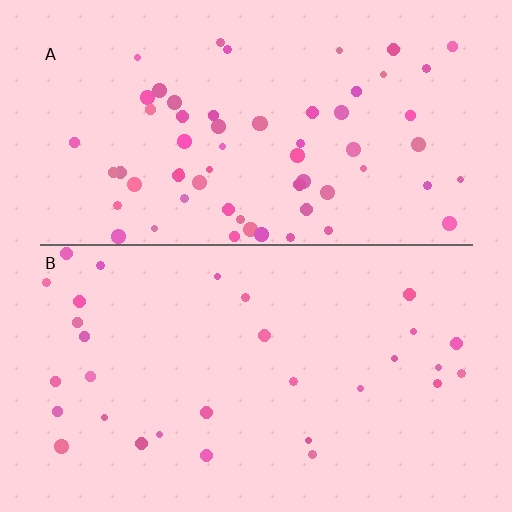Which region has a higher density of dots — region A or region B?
A (the top).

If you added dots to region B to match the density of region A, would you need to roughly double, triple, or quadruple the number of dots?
Approximately double.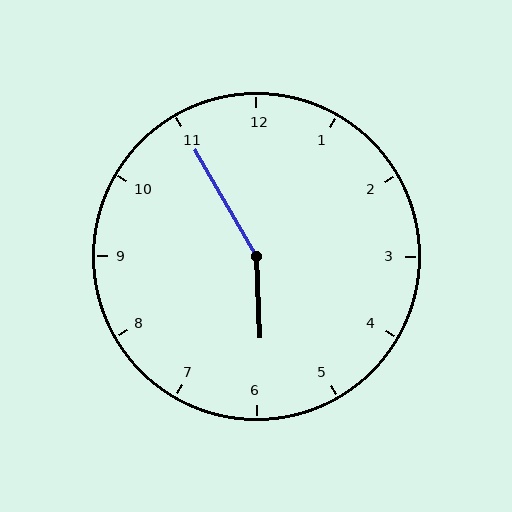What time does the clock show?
5:55.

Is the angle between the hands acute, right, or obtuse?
It is obtuse.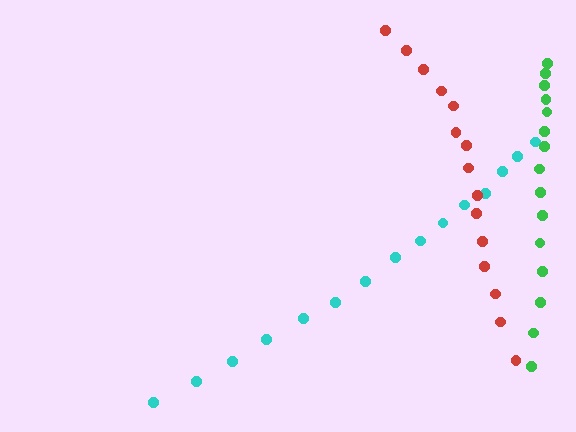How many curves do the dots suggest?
There are 3 distinct paths.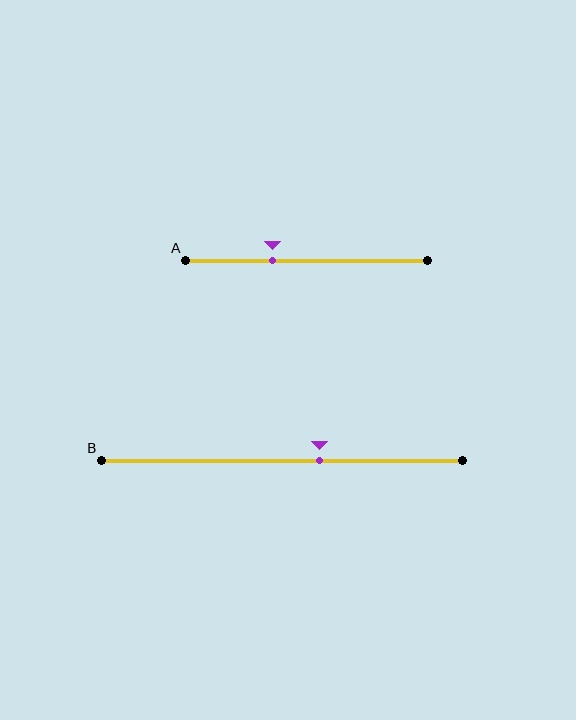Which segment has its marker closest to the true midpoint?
Segment B has its marker closest to the true midpoint.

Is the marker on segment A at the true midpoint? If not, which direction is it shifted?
No, the marker on segment A is shifted to the left by about 14% of the segment length.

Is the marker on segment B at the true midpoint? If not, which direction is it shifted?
No, the marker on segment B is shifted to the right by about 11% of the segment length.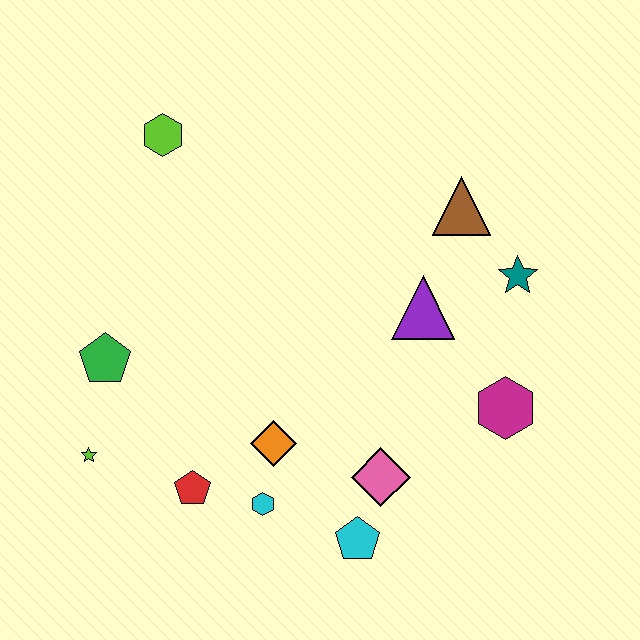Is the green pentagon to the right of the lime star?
Yes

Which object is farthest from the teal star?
The lime star is farthest from the teal star.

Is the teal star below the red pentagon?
No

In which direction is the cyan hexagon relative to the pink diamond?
The cyan hexagon is to the left of the pink diamond.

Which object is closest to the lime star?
The green pentagon is closest to the lime star.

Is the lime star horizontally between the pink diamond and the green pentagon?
No